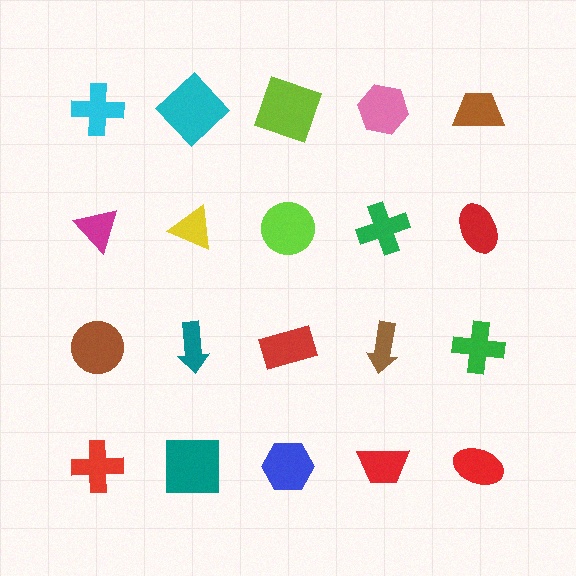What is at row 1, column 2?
A cyan diamond.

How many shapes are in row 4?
5 shapes.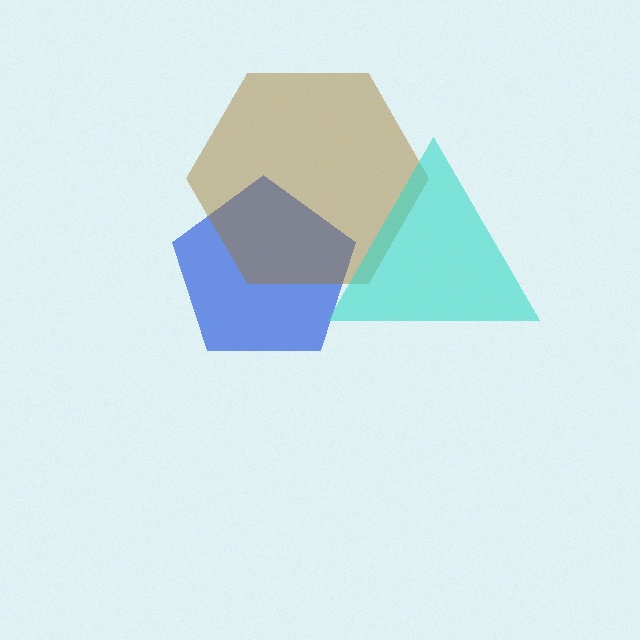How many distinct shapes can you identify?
There are 3 distinct shapes: a blue pentagon, a brown hexagon, a cyan triangle.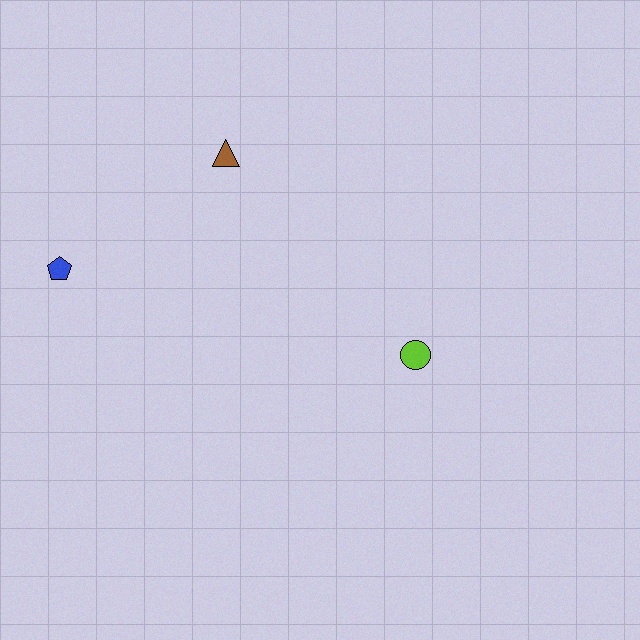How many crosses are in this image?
There are no crosses.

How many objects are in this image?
There are 3 objects.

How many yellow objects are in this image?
There are no yellow objects.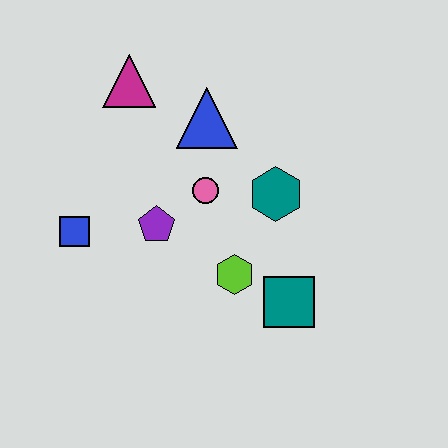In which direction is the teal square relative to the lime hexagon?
The teal square is to the right of the lime hexagon.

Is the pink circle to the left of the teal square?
Yes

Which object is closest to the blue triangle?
The pink circle is closest to the blue triangle.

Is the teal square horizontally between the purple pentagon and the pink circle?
No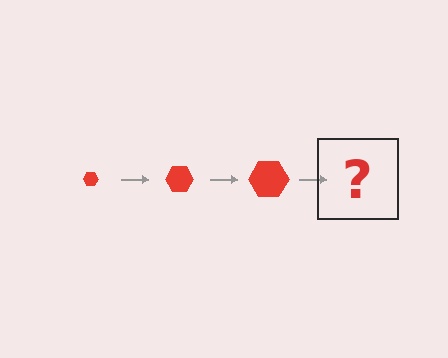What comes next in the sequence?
The next element should be a red hexagon, larger than the previous one.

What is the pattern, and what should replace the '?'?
The pattern is that the hexagon gets progressively larger each step. The '?' should be a red hexagon, larger than the previous one.